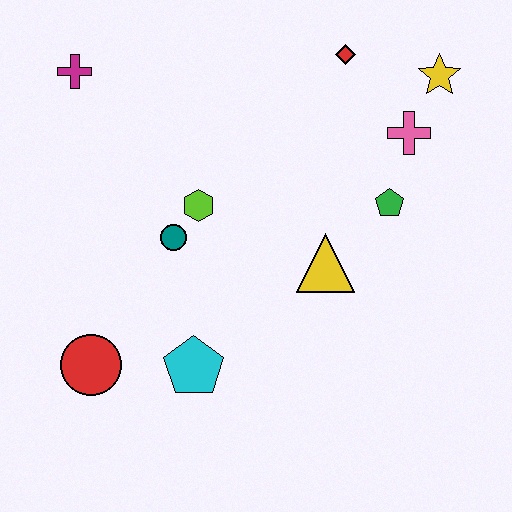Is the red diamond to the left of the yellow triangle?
No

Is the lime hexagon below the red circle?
No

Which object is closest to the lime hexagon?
The teal circle is closest to the lime hexagon.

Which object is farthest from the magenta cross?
The yellow star is farthest from the magenta cross.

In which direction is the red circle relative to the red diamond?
The red circle is below the red diamond.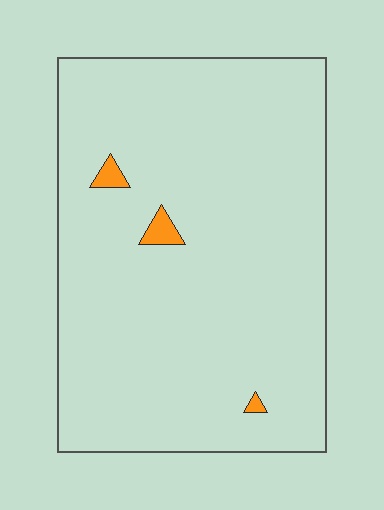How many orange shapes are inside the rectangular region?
3.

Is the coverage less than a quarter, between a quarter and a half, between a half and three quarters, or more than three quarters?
Less than a quarter.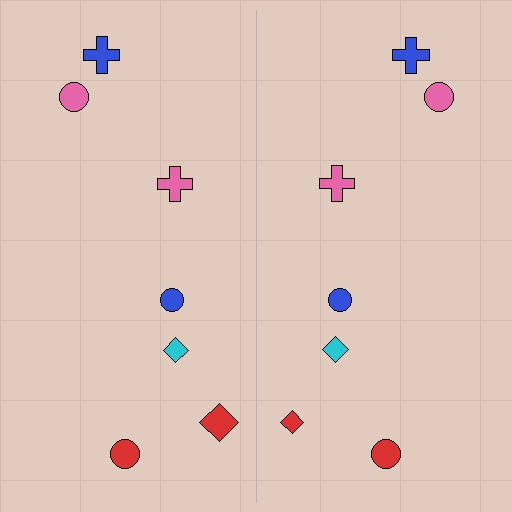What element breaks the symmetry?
The red diamond on the right side has a different size than its mirror counterpart.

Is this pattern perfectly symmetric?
No, the pattern is not perfectly symmetric. The red diamond on the right side has a different size than its mirror counterpart.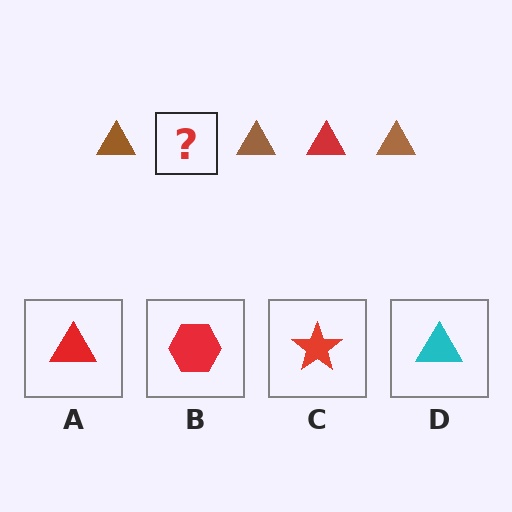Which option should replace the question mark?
Option A.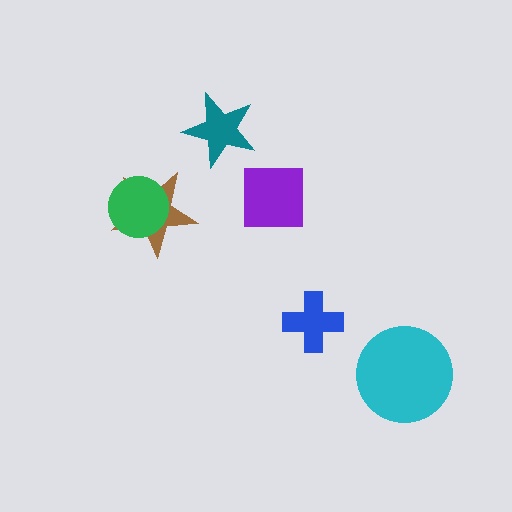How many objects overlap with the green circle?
1 object overlaps with the green circle.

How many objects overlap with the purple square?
0 objects overlap with the purple square.